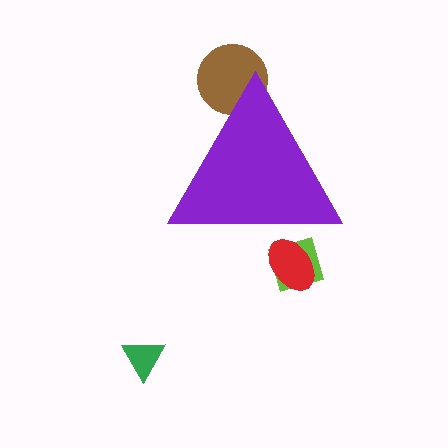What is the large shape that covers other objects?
A purple triangle.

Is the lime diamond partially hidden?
Yes, the lime diamond is partially hidden behind the purple triangle.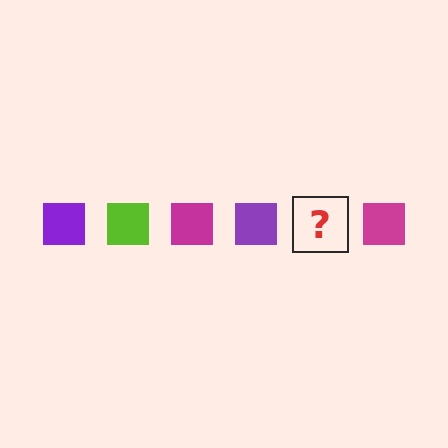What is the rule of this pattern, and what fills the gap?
The rule is that the pattern cycles through purple, lime, magenta squares. The gap should be filled with a lime square.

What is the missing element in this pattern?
The missing element is a lime square.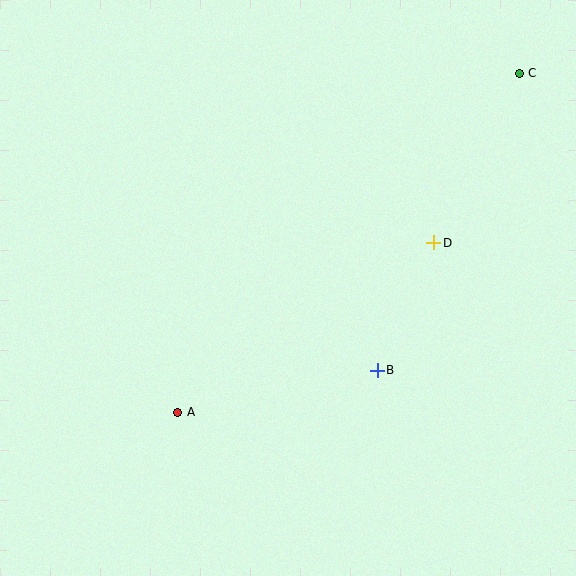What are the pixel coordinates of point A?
Point A is at (178, 412).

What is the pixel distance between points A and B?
The distance between A and B is 204 pixels.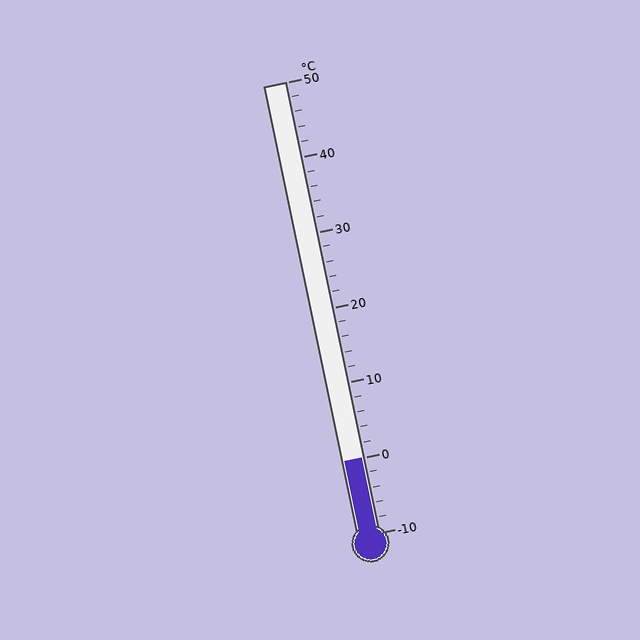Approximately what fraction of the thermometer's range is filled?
The thermometer is filled to approximately 15% of its range.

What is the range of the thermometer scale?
The thermometer scale ranges from -10°C to 50°C.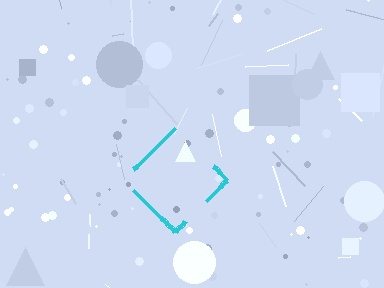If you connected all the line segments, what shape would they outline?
They would outline a diamond.